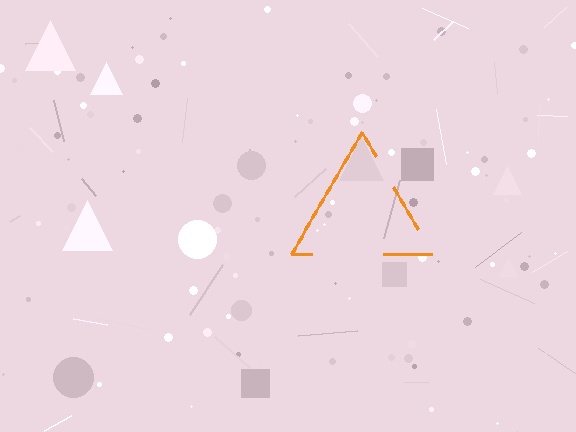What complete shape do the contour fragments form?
The contour fragments form a triangle.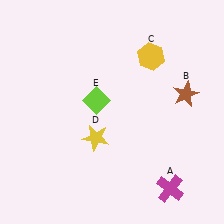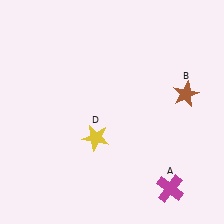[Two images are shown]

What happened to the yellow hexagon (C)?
The yellow hexagon (C) was removed in Image 2. It was in the top-right area of Image 1.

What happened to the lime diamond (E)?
The lime diamond (E) was removed in Image 2. It was in the top-left area of Image 1.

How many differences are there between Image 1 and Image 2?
There are 2 differences between the two images.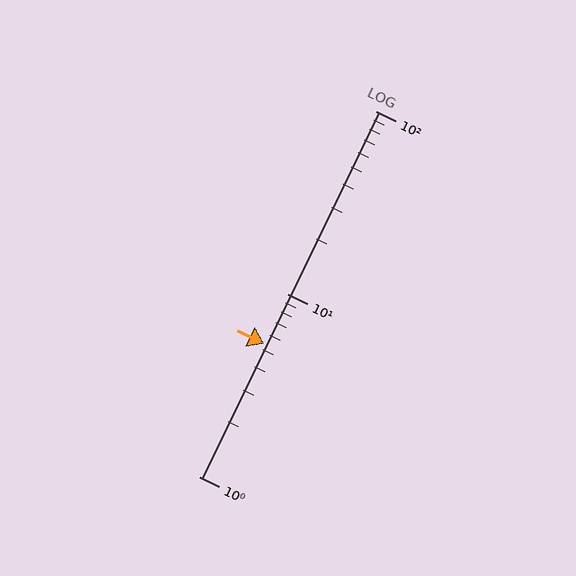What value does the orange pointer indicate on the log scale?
The pointer indicates approximately 5.3.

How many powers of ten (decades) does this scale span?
The scale spans 2 decades, from 1 to 100.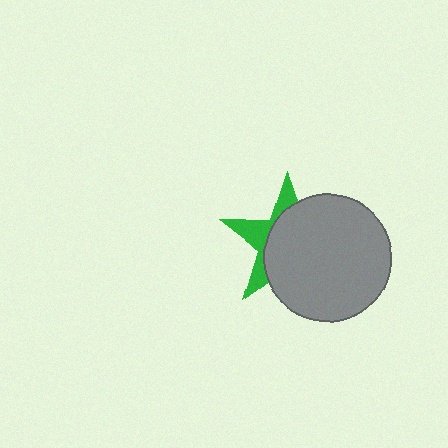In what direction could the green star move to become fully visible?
The green star could move left. That would shift it out from behind the gray circle entirely.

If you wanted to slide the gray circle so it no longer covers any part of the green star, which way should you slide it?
Slide it right — that is the most direct way to separate the two shapes.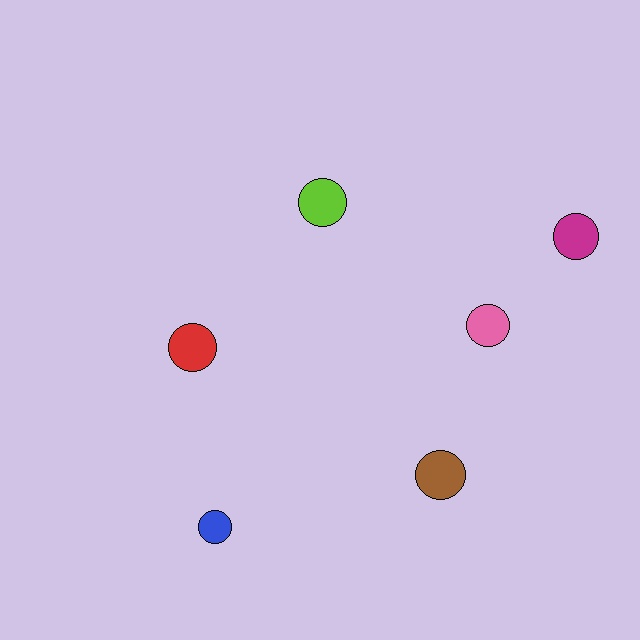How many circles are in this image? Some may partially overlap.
There are 6 circles.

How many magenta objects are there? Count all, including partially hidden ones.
There is 1 magenta object.